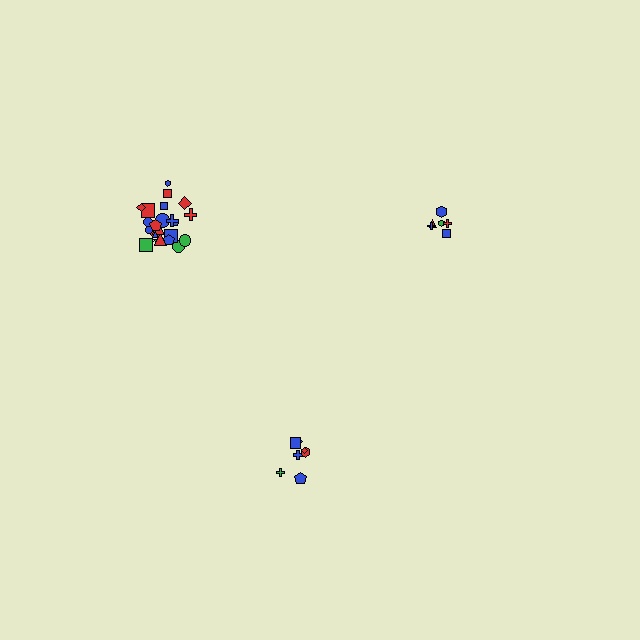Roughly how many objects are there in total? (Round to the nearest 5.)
Roughly 40 objects in total.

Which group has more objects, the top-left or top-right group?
The top-left group.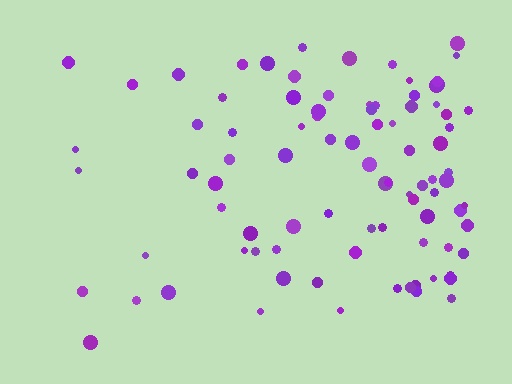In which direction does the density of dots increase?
From left to right, with the right side densest.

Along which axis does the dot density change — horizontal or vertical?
Horizontal.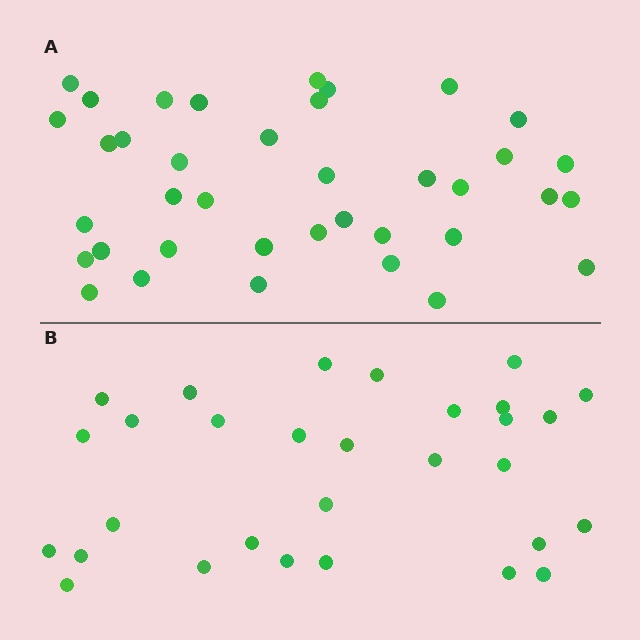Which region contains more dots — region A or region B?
Region A (the top region) has more dots.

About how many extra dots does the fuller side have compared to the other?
Region A has roughly 8 or so more dots than region B.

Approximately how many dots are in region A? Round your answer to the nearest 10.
About 40 dots. (The exact count is 38, which rounds to 40.)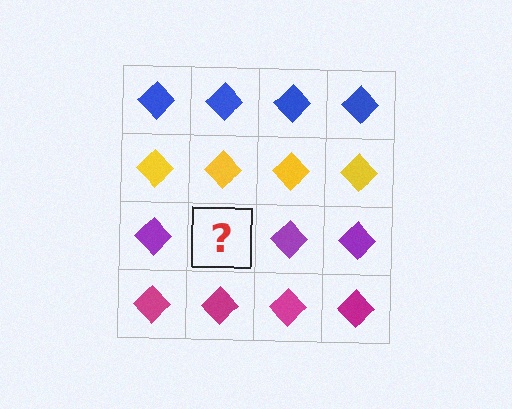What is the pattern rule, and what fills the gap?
The rule is that each row has a consistent color. The gap should be filled with a purple diamond.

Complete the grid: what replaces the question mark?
The question mark should be replaced with a purple diamond.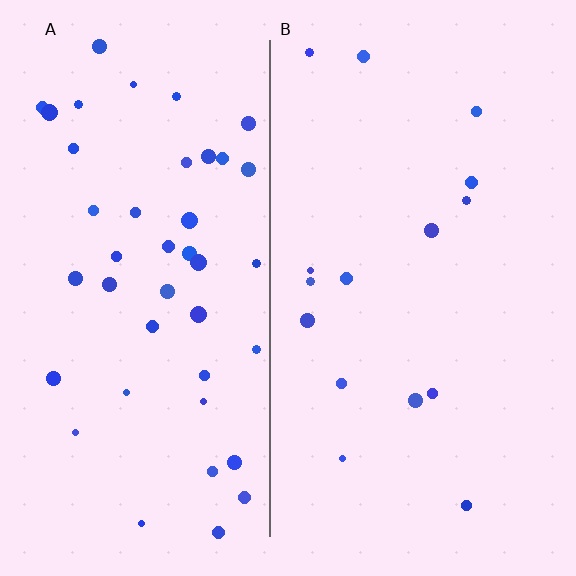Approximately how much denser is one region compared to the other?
Approximately 2.8× — region A over region B.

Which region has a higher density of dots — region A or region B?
A (the left).